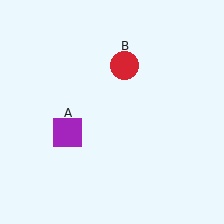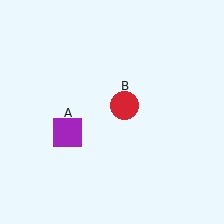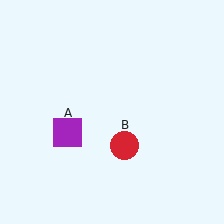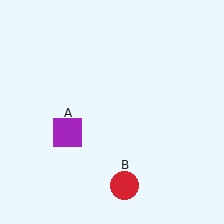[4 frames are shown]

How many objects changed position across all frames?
1 object changed position: red circle (object B).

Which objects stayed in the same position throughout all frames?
Purple square (object A) remained stationary.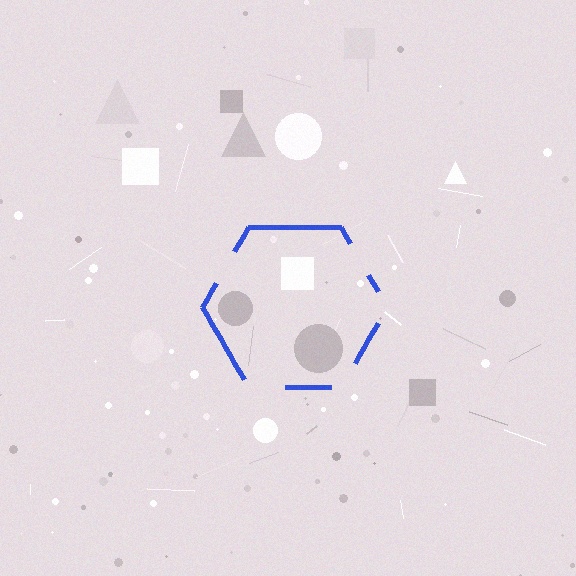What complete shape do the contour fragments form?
The contour fragments form a hexagon.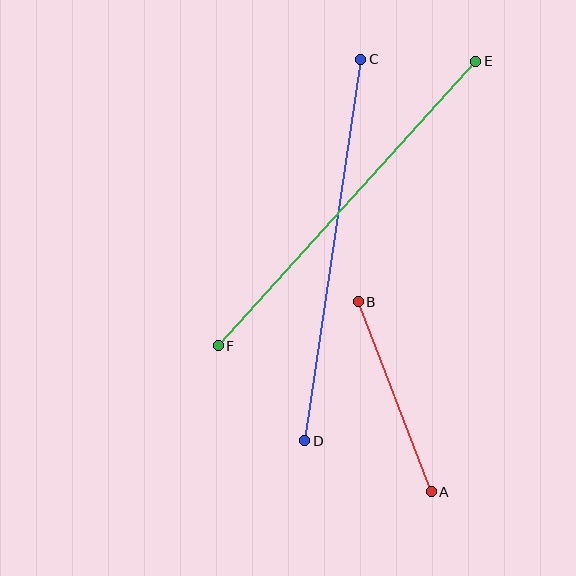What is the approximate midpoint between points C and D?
The midpoint is at approximately (333, 250) pixels.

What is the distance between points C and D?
The distance is approximately 386 pixels.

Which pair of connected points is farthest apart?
Points C and D are farthest apart.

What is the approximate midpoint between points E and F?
The midpoint is at approximately (347, 203) pixels.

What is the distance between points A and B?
The distance is approximately 204 pixels.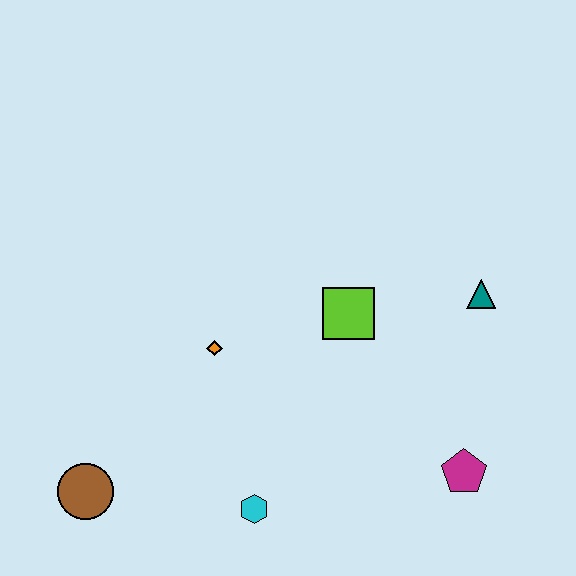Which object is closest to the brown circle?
The cyan hexagon is closest to the brown circle.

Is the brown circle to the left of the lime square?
Yes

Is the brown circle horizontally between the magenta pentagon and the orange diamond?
No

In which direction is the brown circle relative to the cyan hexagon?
The brown circle is to the left of the cyan hexagon.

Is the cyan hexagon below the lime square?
Yes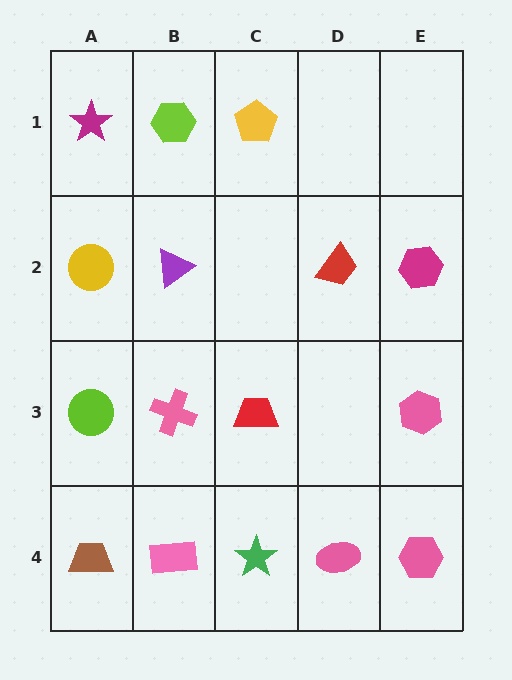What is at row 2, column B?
A purple triangle.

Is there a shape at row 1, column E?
No, that cell is empty.